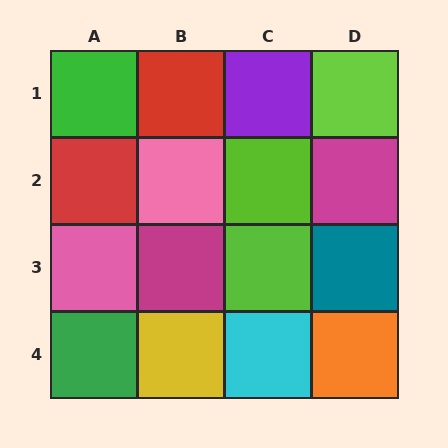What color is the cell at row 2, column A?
Red.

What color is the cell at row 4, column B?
Yellow.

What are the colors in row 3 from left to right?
Pink, magenta, lime, teal.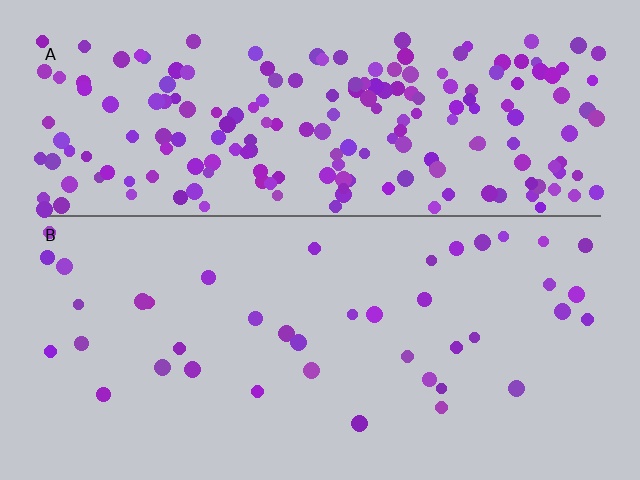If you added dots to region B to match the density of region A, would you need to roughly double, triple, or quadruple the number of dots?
Approximately quadruple.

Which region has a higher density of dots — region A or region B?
A (the top).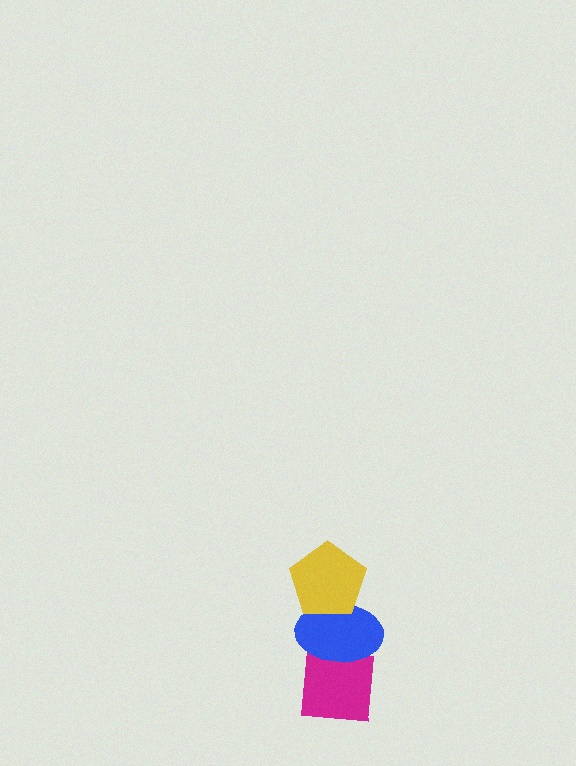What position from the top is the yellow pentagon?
The yellow pentagon is 1st from the top.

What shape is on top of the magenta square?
The blue ellipse is on top of the magenta square.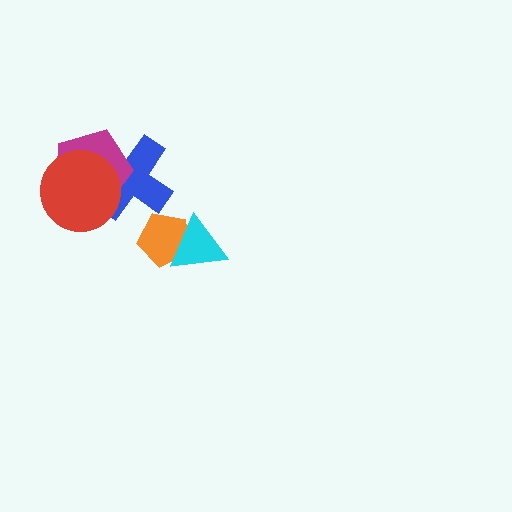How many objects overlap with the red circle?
2 objects overlap with the red circle.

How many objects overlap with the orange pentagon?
1 object overlaps with the orange pentagon.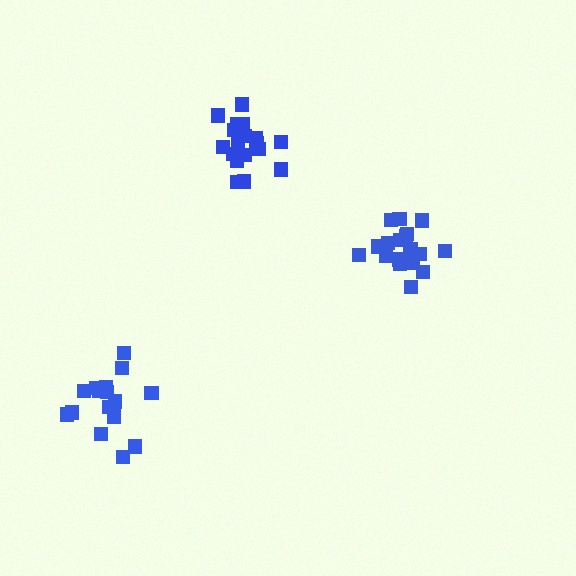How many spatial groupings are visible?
There are 3 spatial groupings.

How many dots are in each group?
Group 1: 18 dots, Group 2: 18 dots, Group 3: 16 dots (52 total).